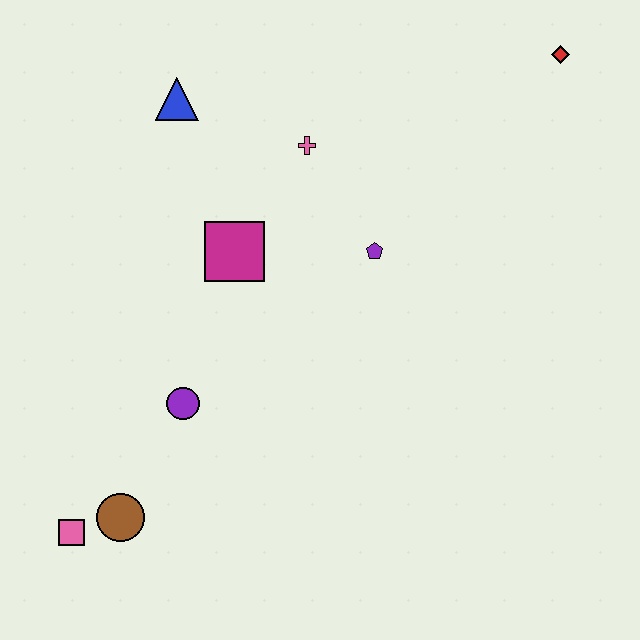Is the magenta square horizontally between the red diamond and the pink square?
Yes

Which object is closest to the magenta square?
The pink cross is closest to the magenta square.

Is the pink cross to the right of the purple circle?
Yes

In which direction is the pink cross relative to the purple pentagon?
The pink cross is above the purple pentagon.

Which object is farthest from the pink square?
The red diamond is farthest from the pink square.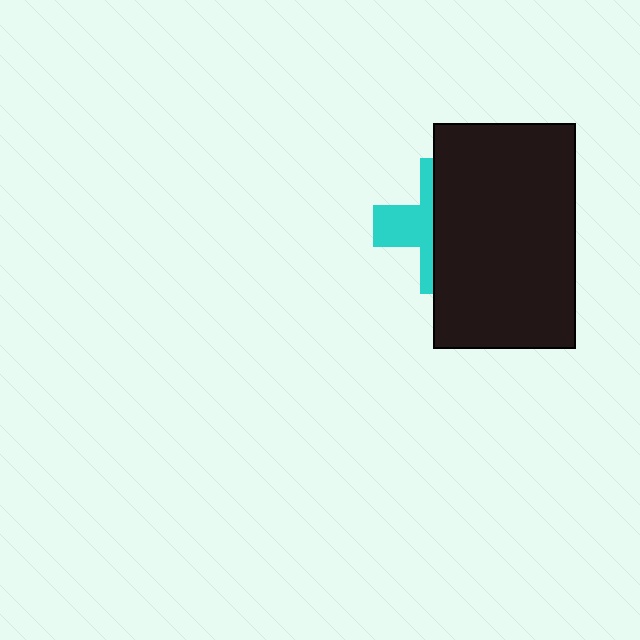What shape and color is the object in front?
The object in front is a black rectangle.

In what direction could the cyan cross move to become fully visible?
The cyan cross could move left. That would shift it out from behind the black rectangle entirely.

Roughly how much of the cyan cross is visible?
A small part of it is visible (roughly 40%).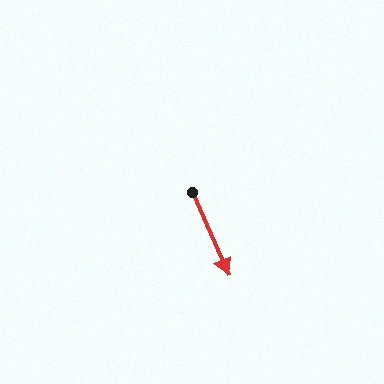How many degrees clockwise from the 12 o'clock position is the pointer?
Approximately 156 degrees.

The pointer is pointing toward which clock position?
Roughly 5 o'clock.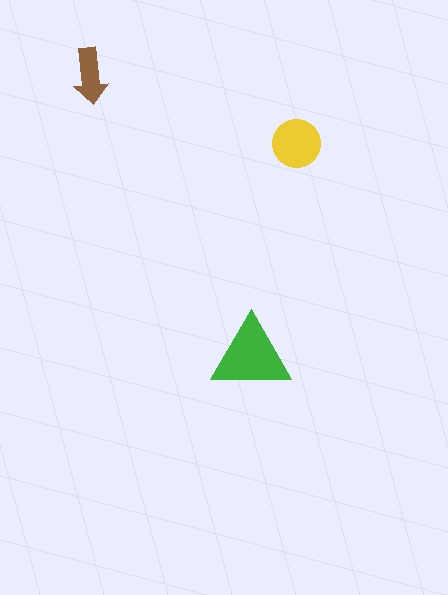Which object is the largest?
The green triangle.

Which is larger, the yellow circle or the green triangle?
The green triangle.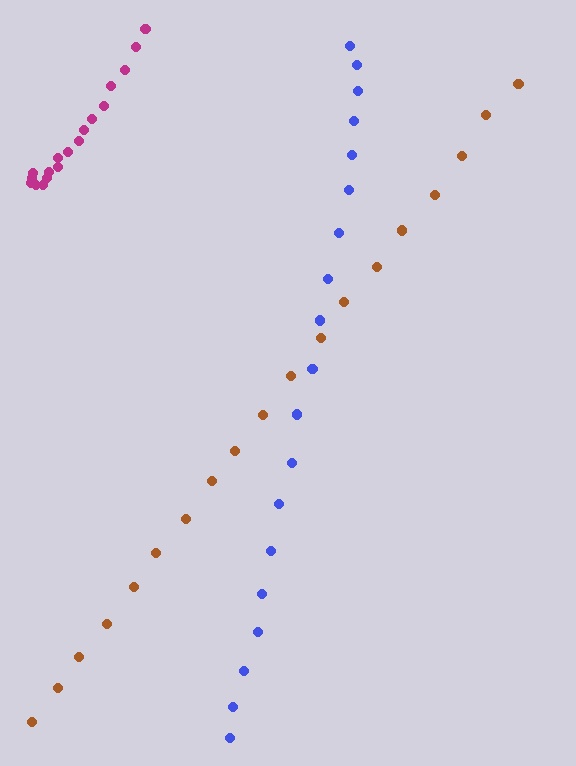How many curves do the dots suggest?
There are 3 distinct paths.